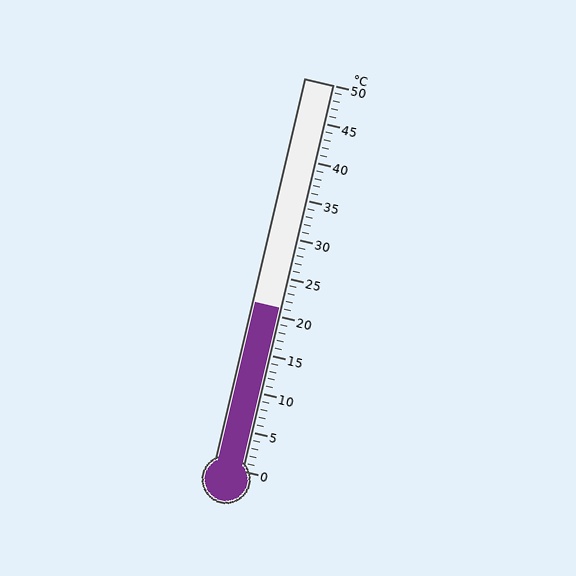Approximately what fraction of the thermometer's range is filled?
The thermometer is filled to approximately 40% of its range.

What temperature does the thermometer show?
The thermometer shows approximately 21°C.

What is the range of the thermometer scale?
The thermometer scale ranges from 0°C to 50°C.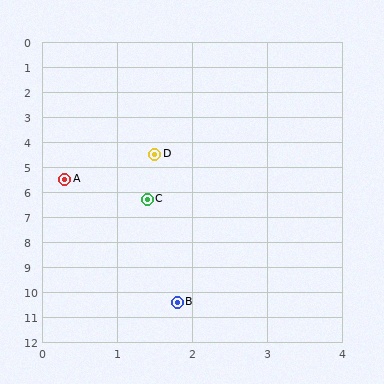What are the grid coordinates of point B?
Point B is at approximately (1.8, 10.4).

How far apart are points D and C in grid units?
Points D and C are about 1.8 grid units apart.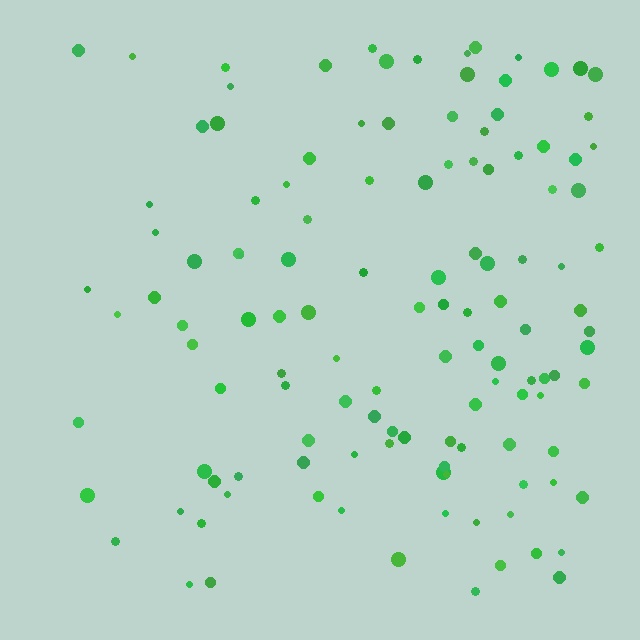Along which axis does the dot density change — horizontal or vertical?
Horizontal.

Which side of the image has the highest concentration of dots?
The right.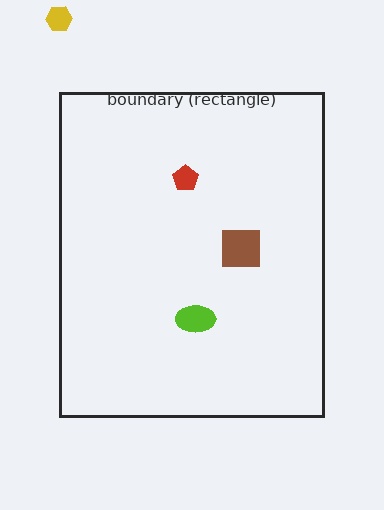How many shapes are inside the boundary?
3 inside, 1 outside.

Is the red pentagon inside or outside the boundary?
Inside.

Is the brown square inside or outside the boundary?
Inside.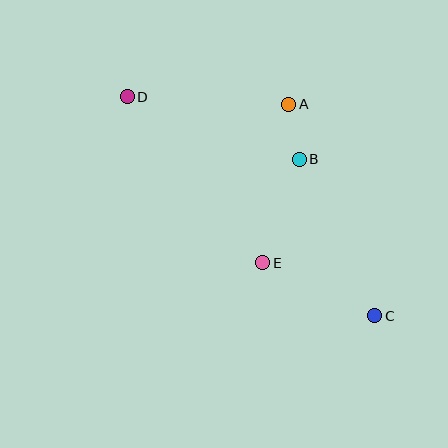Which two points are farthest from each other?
Points C and D are farthest from each other.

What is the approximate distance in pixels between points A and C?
The distance between A and C is approximately 228 pixels.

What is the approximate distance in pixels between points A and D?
The distance between A and D is approximately 162 pixels.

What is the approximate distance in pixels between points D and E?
The distance between D and E is approximately 214 pixels.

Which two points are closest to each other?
Points A and B are closest to each other.